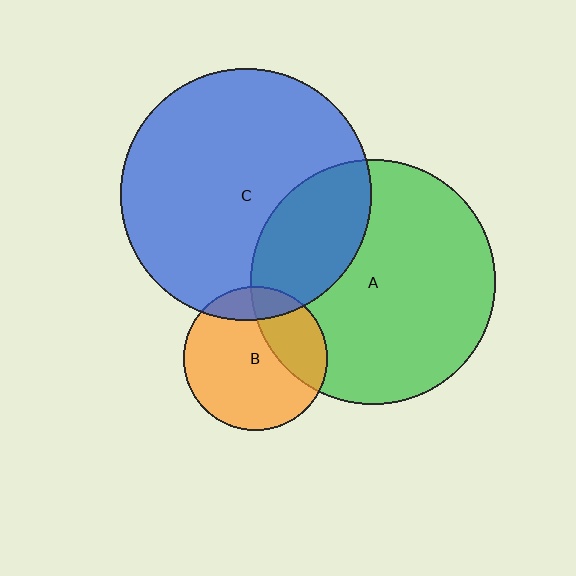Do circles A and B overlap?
Yes.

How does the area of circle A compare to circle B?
Approximately 2.9 times.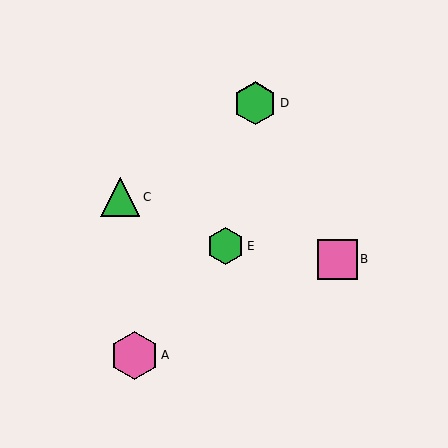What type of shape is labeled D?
Shape D is a green hexagon.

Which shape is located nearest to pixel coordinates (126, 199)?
The green triangle (labeled C) at (120, 197) is nearest to that location.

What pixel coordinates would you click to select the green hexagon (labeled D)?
Click at (255, 103) to select the green hexagon D.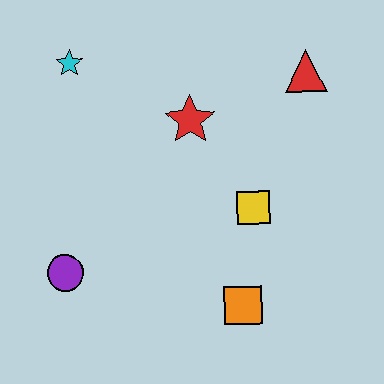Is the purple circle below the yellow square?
Yes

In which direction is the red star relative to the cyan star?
The red star is to the right of the cyan star.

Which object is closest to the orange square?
The yellow square is closest to the orange square.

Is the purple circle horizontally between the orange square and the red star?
No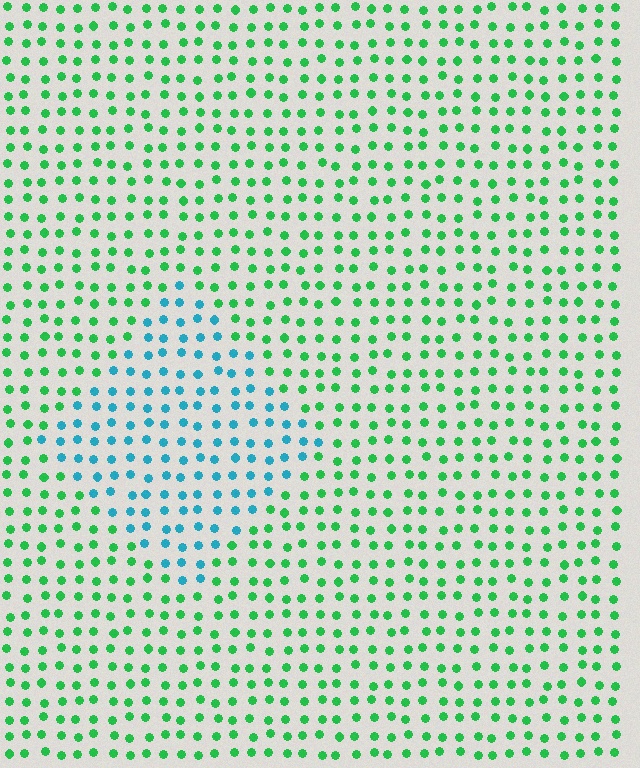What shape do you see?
I see a diamond.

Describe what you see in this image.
The image is filled with small green elements in a uniform arrangement. A diamond-shaped region is visible where the elements are tinted to a slightly different hue, forming a subtle color boundary.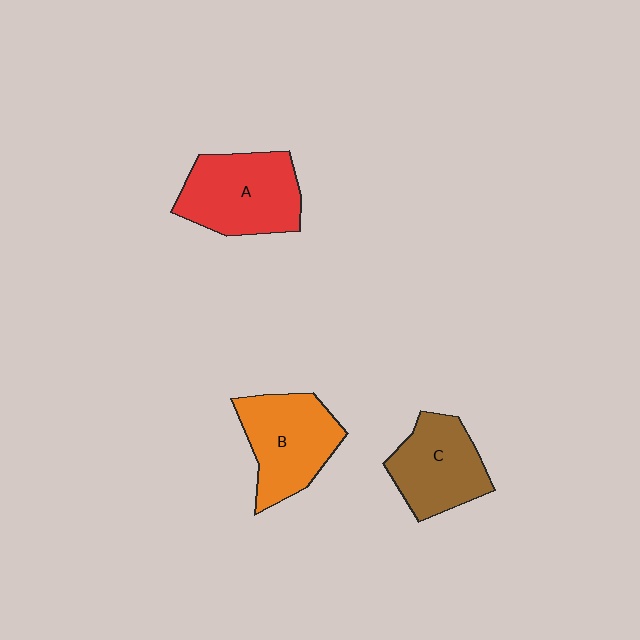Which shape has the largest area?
Shape A (red).